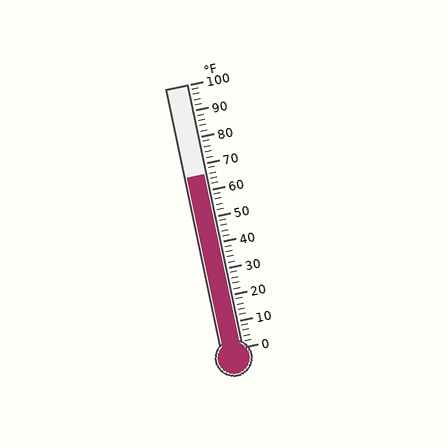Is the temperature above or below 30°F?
The temperature is above 30°F.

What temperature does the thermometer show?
The thermometer shows approximately 66°F.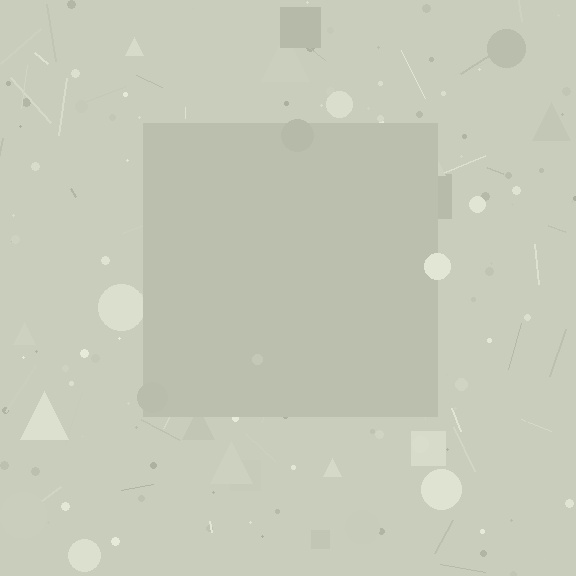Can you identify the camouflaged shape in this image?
The camouflaged shape is a square.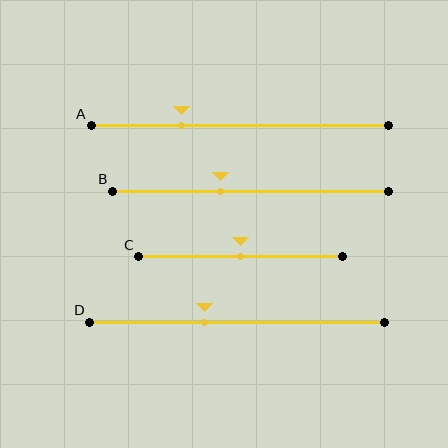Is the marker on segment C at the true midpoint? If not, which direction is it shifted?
Yes, the marker on segment C is at the true midpoint.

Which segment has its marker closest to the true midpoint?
Segment C has its marker closest to the true midpoint.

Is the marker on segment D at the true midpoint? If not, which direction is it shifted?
No, the marker on segment D is shifted to the left by about 11% of the segment length.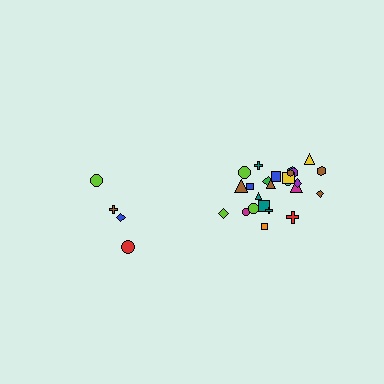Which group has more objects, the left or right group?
The right group.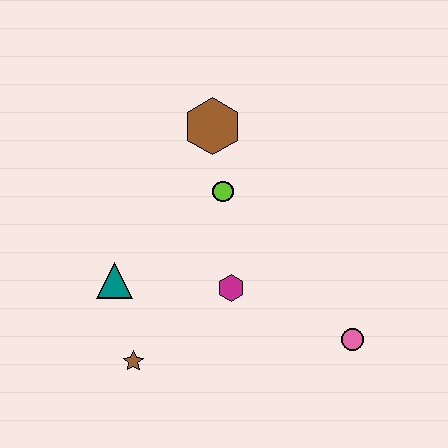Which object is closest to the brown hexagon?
The lime circle is closest to the brown hexagon.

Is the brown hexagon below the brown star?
No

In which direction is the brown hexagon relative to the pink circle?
The brown hexagon is above the pink circle.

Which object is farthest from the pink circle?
The brown hexagon is farthest from the pink circle.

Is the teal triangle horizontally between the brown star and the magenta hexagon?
No